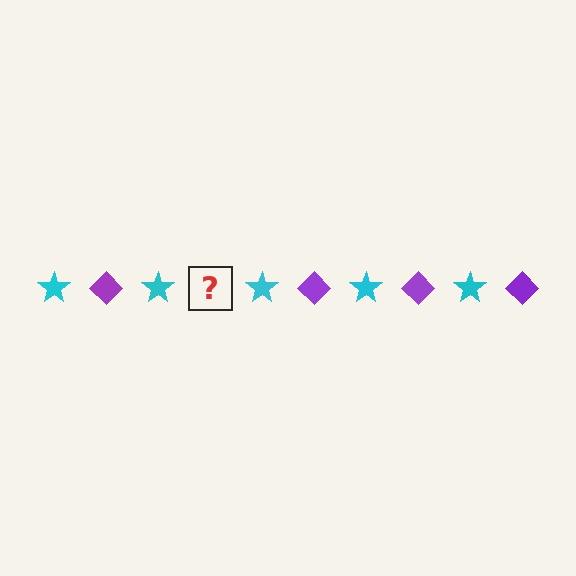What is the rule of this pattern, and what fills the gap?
The rule is that the pattern alternates between cyan star and purple diamond. The gap should be filled with a purple diamond.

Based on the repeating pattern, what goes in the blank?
The blank should be a purple diamond.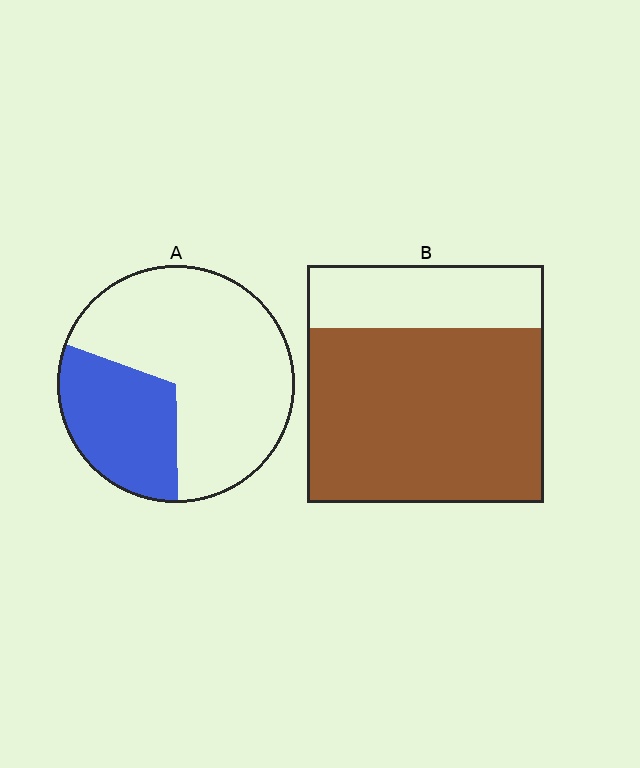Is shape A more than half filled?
No.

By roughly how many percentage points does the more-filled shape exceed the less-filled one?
By roughly 45 percentage points (B over A).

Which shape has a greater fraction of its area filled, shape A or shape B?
Shape B.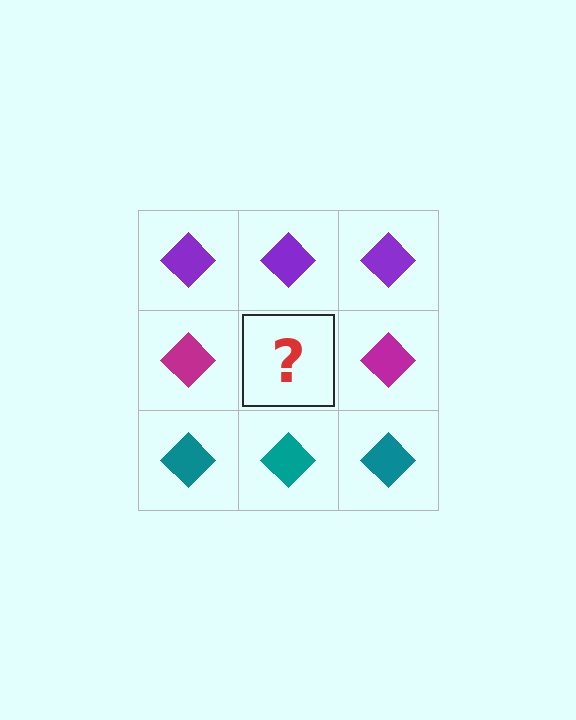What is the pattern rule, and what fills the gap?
The rule is that each row has a consistent color. The gap should be filled with a magenta diamond.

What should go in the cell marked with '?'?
The missing cell should contain a magenta diamond.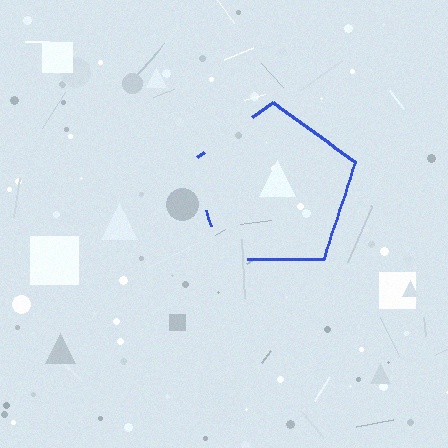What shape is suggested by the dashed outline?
The dashed outline suggests a pentagon.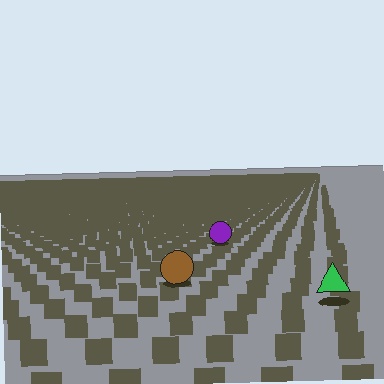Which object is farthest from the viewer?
The purple circle is farthest from the viewer. It appears smaller and the ground texture around it is denser.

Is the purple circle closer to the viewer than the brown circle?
No. The brown circle is closer — you can tell from the texture gradient: the ground texture is coarser near it.